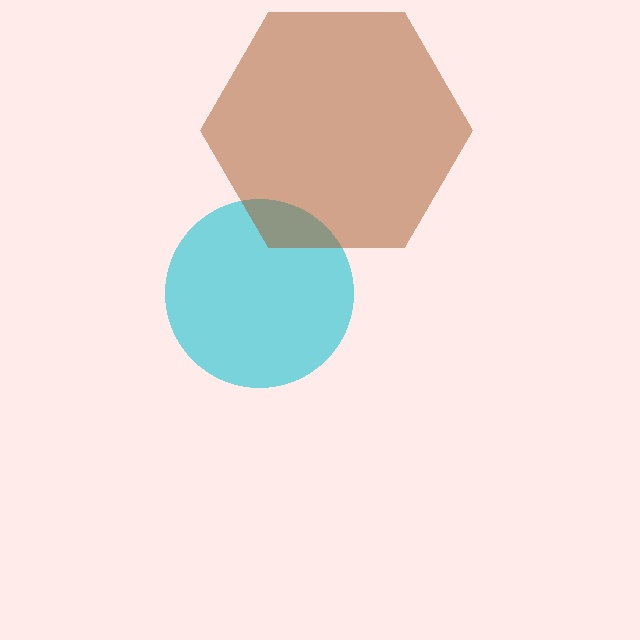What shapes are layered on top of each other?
The layered shapes are: a cyan circle, a brown hexagon.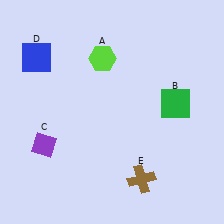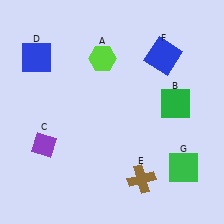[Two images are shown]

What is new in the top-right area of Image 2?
A blue square (F) was added in the top-right area of Image 2.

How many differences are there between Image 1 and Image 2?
There are 2 differences between the two images.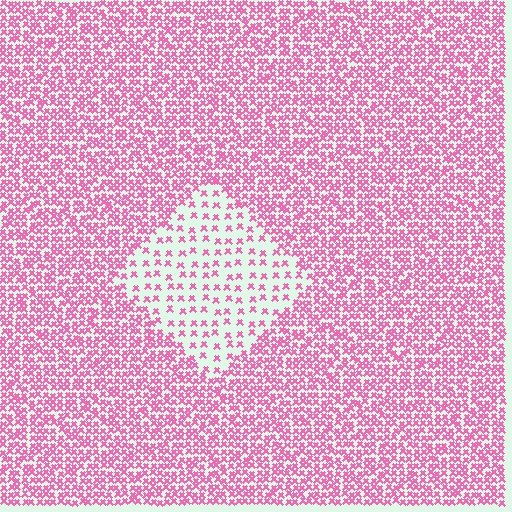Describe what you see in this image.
The image contains small pink elements arranged at two different densities. A diamond-shaped region is visible where the elements are less densely packed than the surrounding area.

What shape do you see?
I see a diamond.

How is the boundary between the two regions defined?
The boundary is defined by a change in element density (approximately 2.7x ratio). All elements are the same color, size, and shape.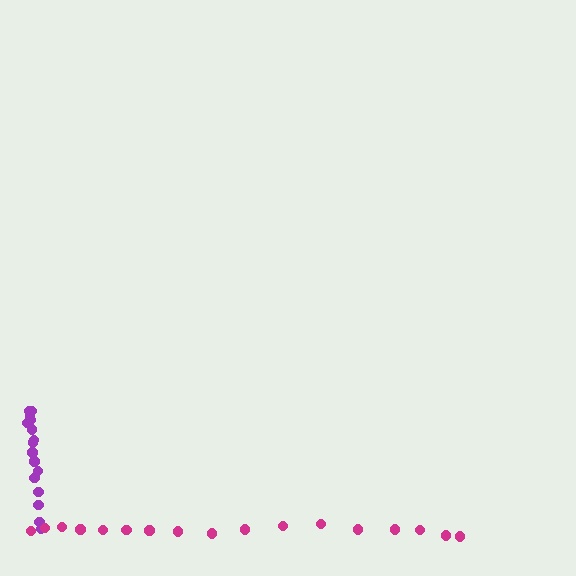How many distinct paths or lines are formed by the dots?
There are 2 distinct paths.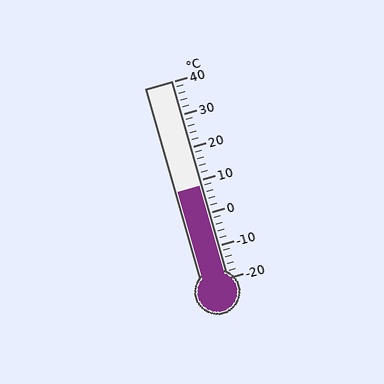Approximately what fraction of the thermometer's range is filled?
The thermometer is filled to approximately 45% of its range.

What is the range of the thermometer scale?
The thermometer scale ranges from -20°C to 40°C.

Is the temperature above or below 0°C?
The temperature is above 0°C.